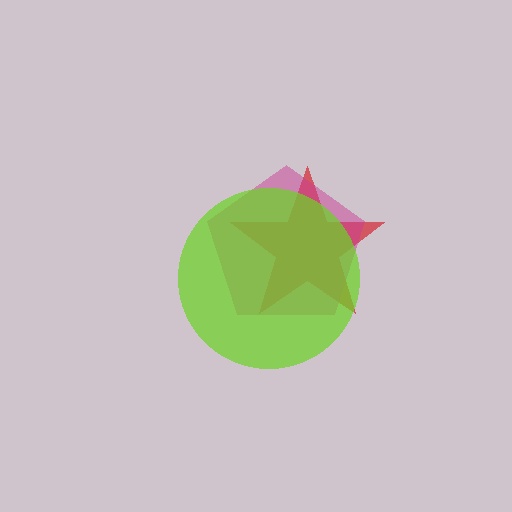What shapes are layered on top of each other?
The layered shapes are: a red star, a magenta pentagon, a lime circle.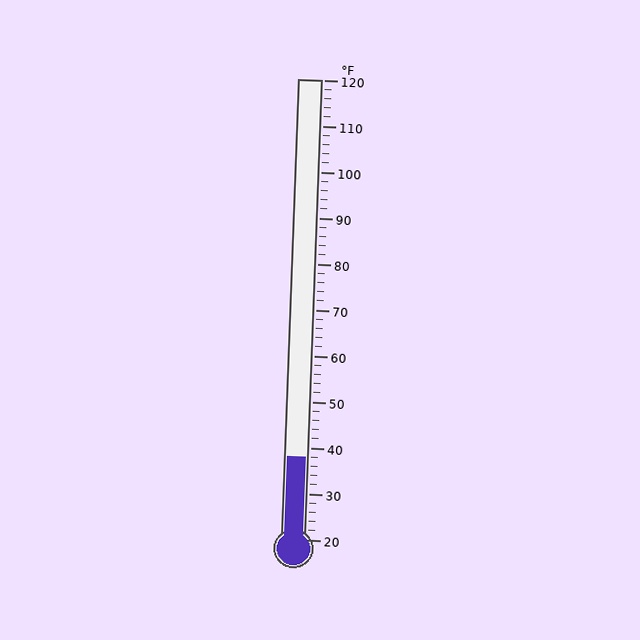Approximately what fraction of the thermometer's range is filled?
The thermometer is filled to approximately 20% of its range.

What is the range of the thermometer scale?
The thermometer scale ranges from 20°F to 120°F.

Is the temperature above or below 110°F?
The temperature is below 110°F.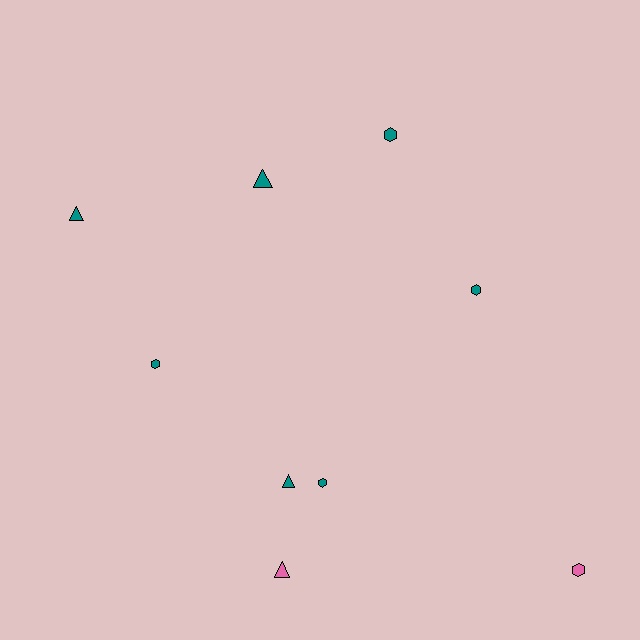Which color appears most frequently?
Teal, with 7 objects.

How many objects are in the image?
There are 9 objects.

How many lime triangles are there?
There are no lime triangles.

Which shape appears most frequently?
Hexagon, with 5 objects.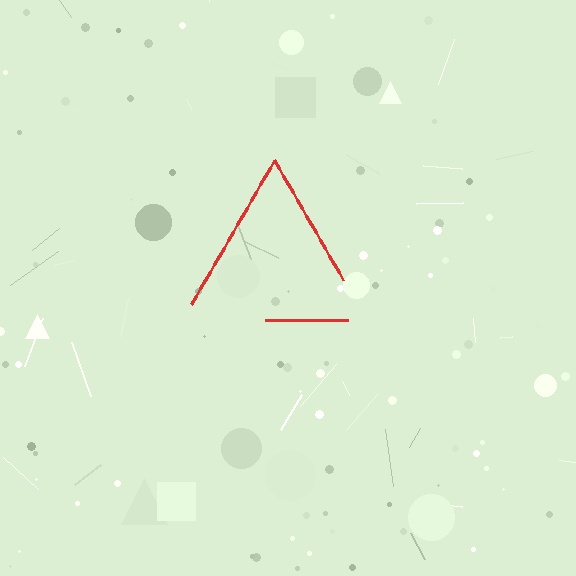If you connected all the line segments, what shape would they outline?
They would outline a triangle.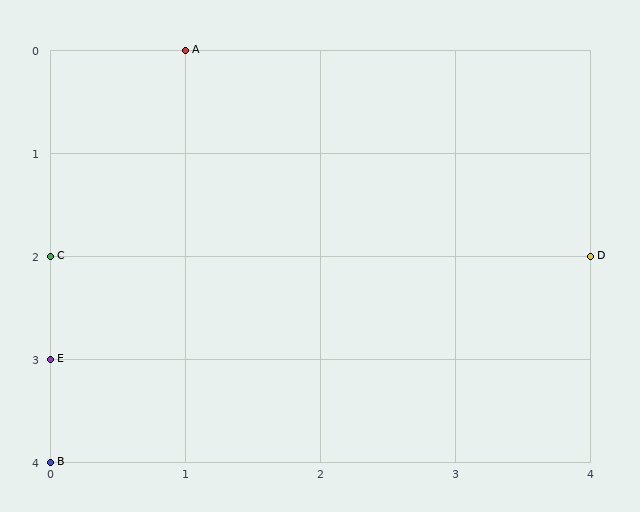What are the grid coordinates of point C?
Point C is at grid coordinates (0, 2).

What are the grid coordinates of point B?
Point B is at grid coordinates (0, 4).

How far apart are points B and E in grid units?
Points B and E are 1 row apart.